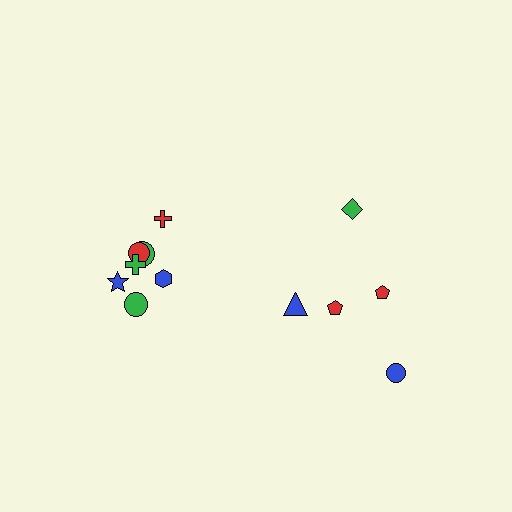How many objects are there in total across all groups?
There are 12 objects.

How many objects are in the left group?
There are 7 objects.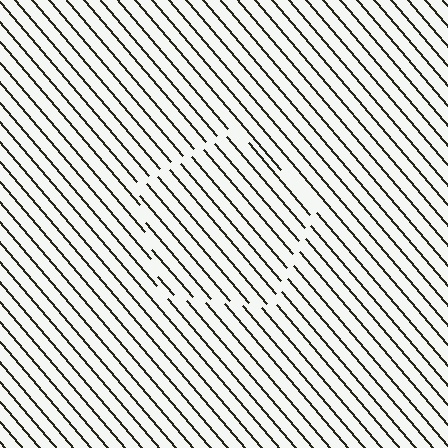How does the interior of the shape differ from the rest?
The interior of the shape contains the same grating, shifted by half a period — the contour is defined by the phase discontinuity where line-ends from the inner and outer gratings abut.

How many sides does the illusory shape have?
5 sides — the line-ends trace a pentagon.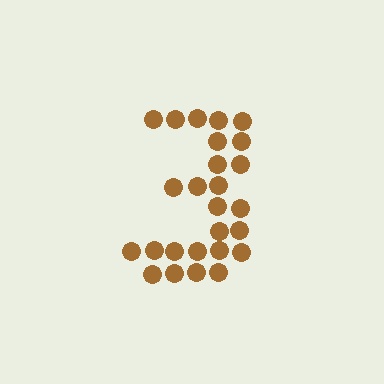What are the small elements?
The small elements are circles.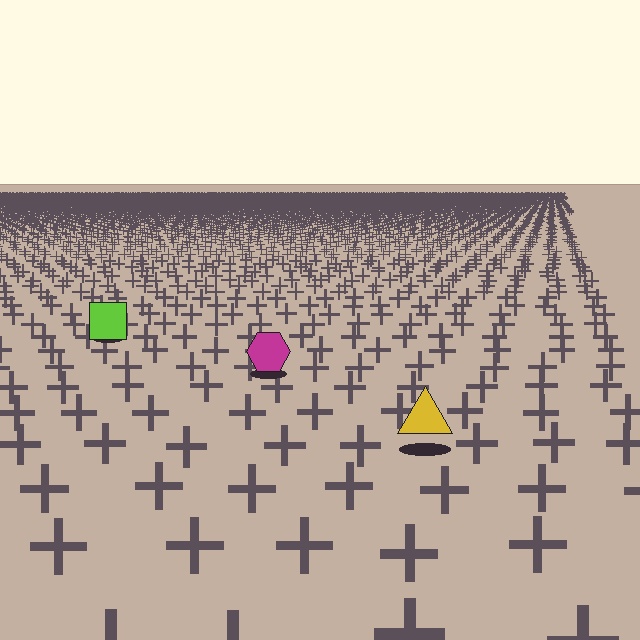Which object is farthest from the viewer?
The lime square is farthest from the viewer. It appears smaller and the ground texture around it is denser.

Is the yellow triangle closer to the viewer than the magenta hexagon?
Yes. The yellow triangle is closer — you can tell from the texture gradient: the ground texture is coarser near it.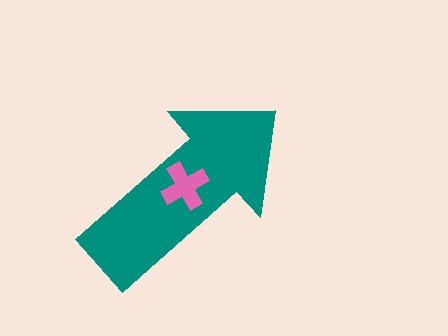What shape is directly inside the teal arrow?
The pink cross.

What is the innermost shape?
The pink cross.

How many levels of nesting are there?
2.